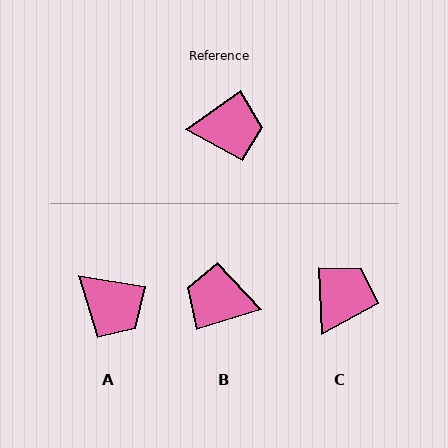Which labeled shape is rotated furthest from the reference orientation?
B, about 161 degrees away.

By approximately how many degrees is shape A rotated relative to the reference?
Approximately 45 degrees clockwise.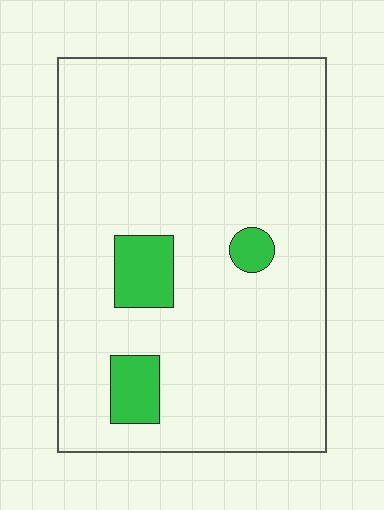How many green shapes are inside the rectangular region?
3.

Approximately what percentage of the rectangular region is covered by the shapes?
Approximately 10%.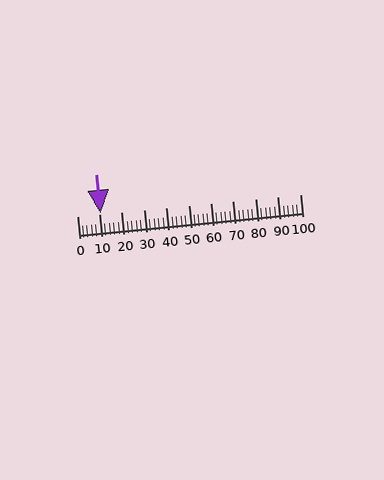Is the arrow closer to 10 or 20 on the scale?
The arrow is closer to 10.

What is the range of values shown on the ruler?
The ruler shows values from 0 to 100.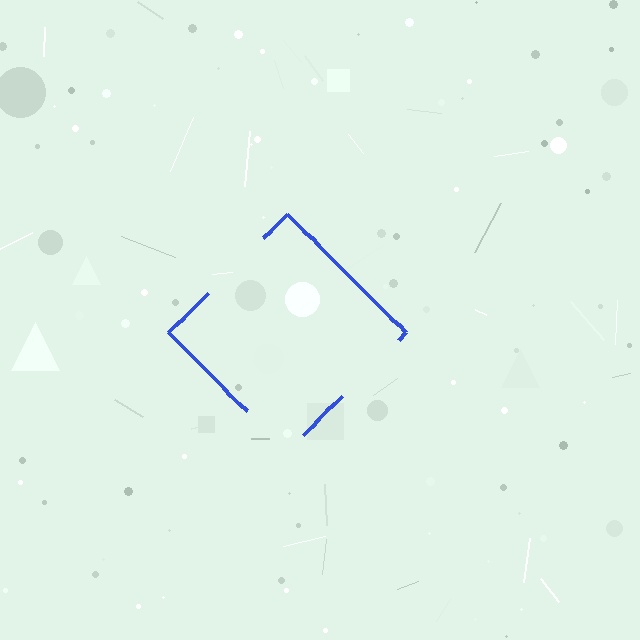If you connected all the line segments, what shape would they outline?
They would outline a diamond.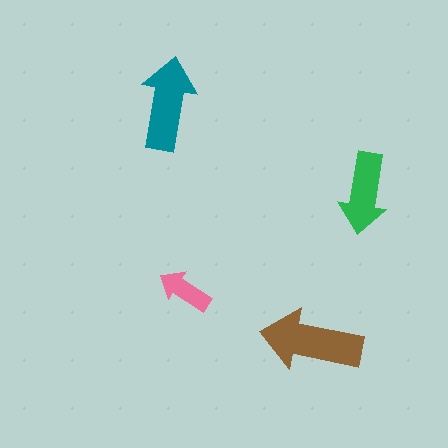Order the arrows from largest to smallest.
the brown one, the teal one, the green one, the pink one.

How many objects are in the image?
There are 4 objects in the image.